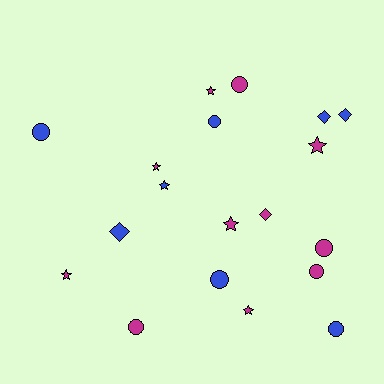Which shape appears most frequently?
Circle, with 8 objects.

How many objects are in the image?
There are 19 objects.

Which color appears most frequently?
Magenta, with 11 objects.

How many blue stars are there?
There is 1 blue star.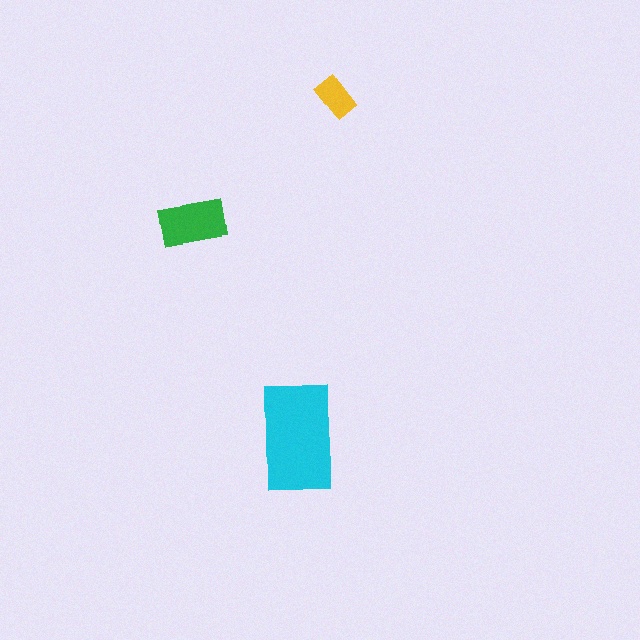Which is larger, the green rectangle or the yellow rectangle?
The green one.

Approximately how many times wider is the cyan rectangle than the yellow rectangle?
About 2.5 times wider.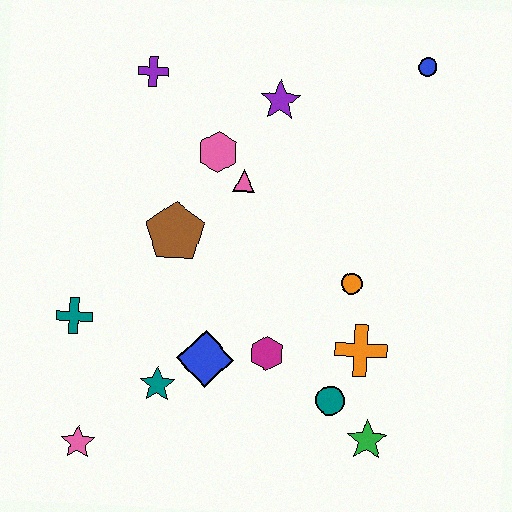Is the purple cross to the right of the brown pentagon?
No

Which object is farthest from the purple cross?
The green star is farthest from the purple cross.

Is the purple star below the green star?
No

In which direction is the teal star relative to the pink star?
The teal star is to the right of the pink star.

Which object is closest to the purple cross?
The pink hexagon is closest to the purple cross.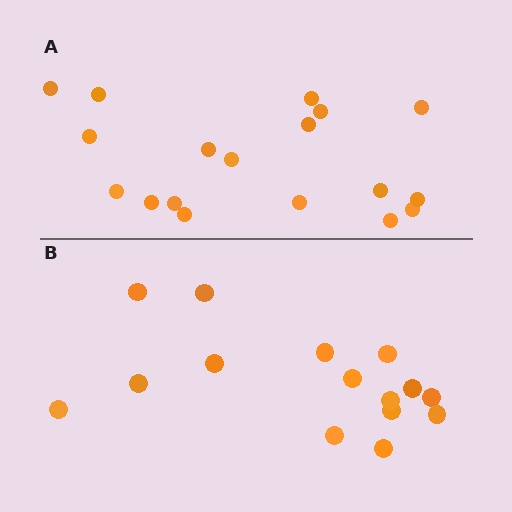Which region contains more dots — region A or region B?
Region A (the top region) has more dots.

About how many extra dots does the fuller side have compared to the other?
Region A has just a few more — roughly 2 or 3 more dots than region B.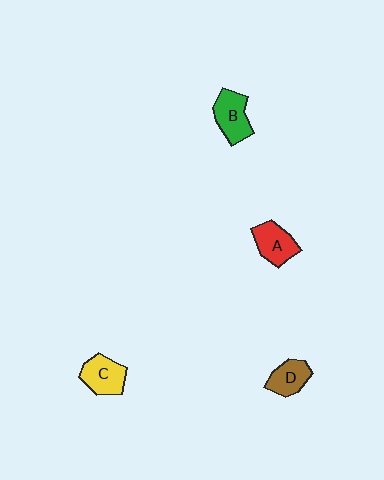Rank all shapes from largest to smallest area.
From largest to smallest: B (green), C (yellow), A (red), D (brown).